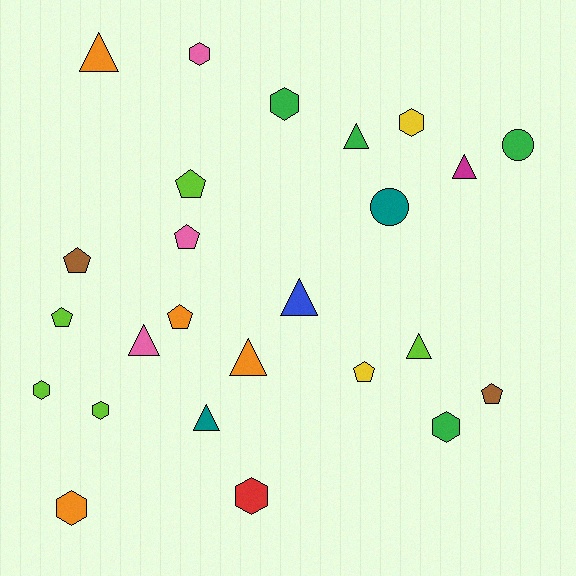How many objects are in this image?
There are 25 objects.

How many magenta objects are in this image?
There is 1 magenta object.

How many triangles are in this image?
There are 8 triangles.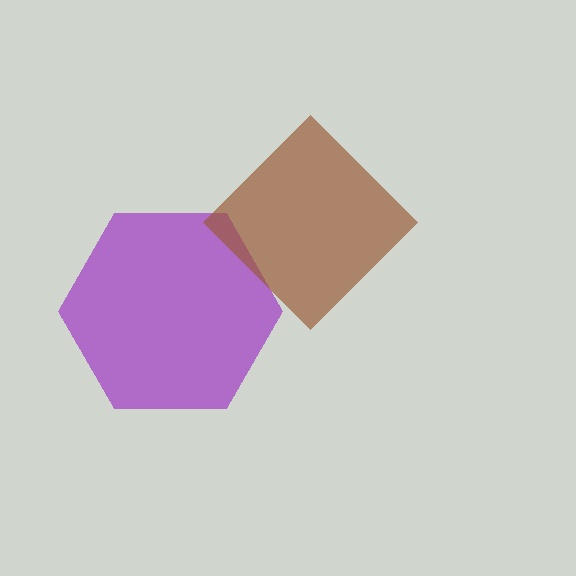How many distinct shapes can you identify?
There are 2 distinct shapes: a purple hexagon, a brown diamond.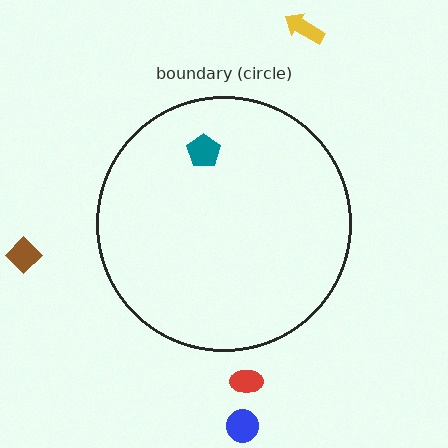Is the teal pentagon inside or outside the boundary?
Inside.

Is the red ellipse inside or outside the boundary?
Outside.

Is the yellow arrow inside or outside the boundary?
Outside.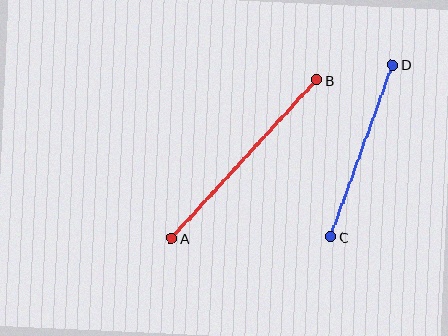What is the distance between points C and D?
The distance is approximately 182 pixels.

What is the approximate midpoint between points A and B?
The midpoint is at approximately (244, 159) pixels.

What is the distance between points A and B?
The distance is approximately 215 pixels.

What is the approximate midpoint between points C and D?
The midpoint is at approximately (362, 151) pixels.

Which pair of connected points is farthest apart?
Points A and B are farthest apart.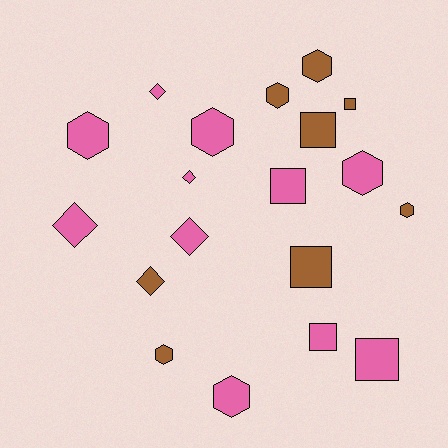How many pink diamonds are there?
There are 4 pink diamonds.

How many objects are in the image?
There are 19 objects.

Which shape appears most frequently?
Hexagon, with 8 objects.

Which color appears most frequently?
Pink, with 11 objects.